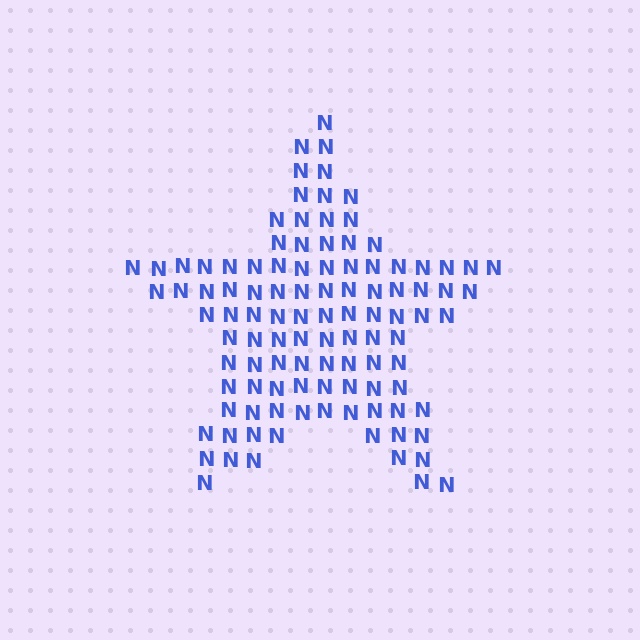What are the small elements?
The small elements are letter N's.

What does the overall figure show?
The overall figure shows a star.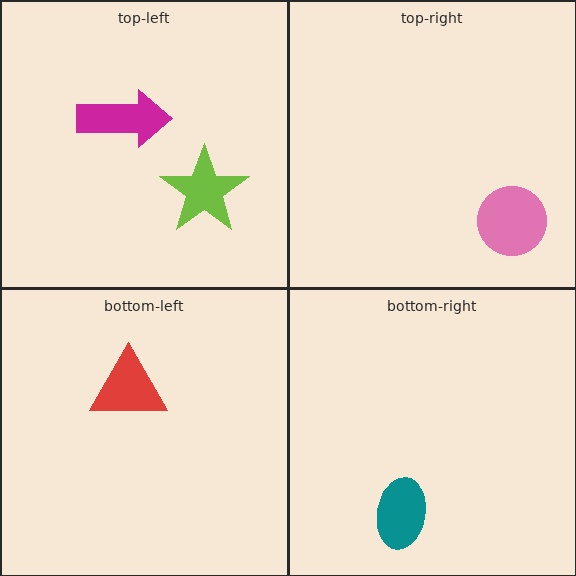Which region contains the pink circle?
The top-right region.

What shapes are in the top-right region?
The pink circle.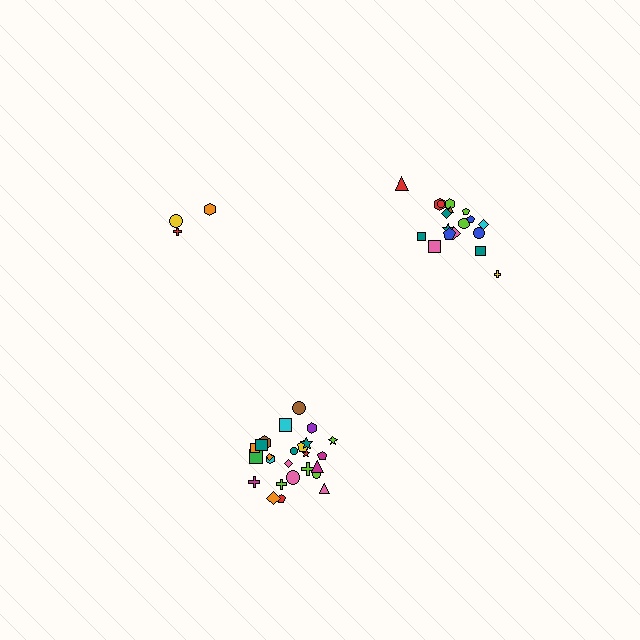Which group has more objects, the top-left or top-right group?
The top-right group.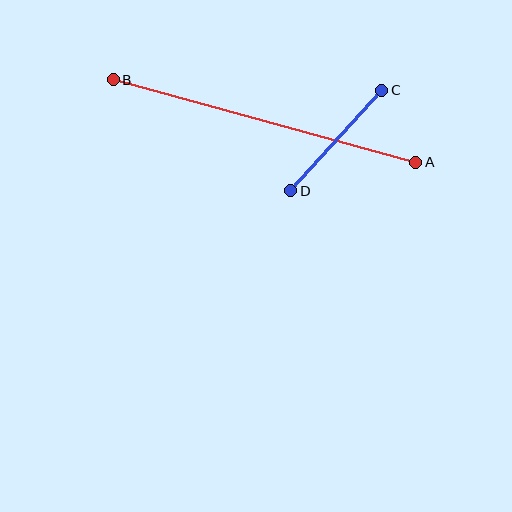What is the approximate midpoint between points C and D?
The midpoint is at approximately (336, 141) pixels.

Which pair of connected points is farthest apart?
Points A and B are farthest apart.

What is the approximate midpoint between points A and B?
The midpoint is at approximately (265, 121) pixels.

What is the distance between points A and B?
The distance is approximately 314 pixels.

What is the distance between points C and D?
The distance is approximately 135 pixels.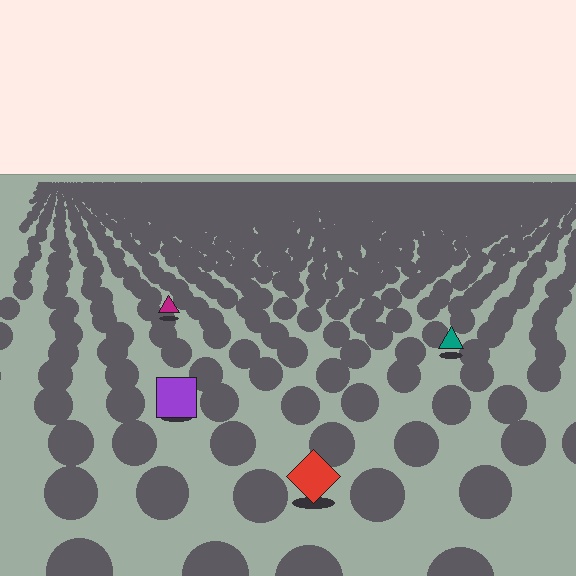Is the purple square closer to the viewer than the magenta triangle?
Yes. The purple square is closer — you can tell from the texture gradient: the ground texture is coarser near it.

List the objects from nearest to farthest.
From nearest to farthest: the red diamond, the purple square, the teal triangle, the magenta triangle.